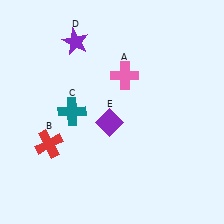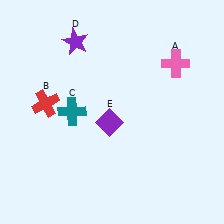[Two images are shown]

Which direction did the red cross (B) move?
The red cross (B) moved up.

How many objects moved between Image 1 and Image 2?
2 objects moved between the two images.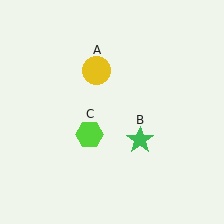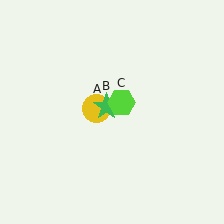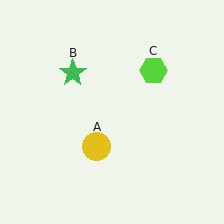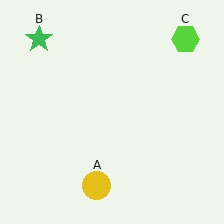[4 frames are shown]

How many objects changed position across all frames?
3 objects changed position: yellow circle (object A), green star (object B), lime hexagon (object C).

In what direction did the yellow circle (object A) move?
The yellow circle (object A) moved down.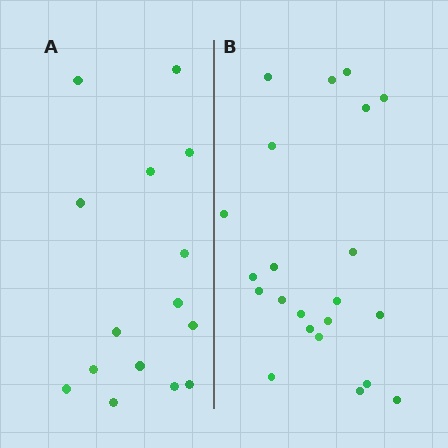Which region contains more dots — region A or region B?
Region B (the right region) has more dots.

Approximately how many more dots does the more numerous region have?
Region B has roughly 8 or so more dots than region A.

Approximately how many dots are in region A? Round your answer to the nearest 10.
About 20 dots. (The exact count is 15, which rounds to 20.)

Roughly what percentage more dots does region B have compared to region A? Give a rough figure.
About 45% more.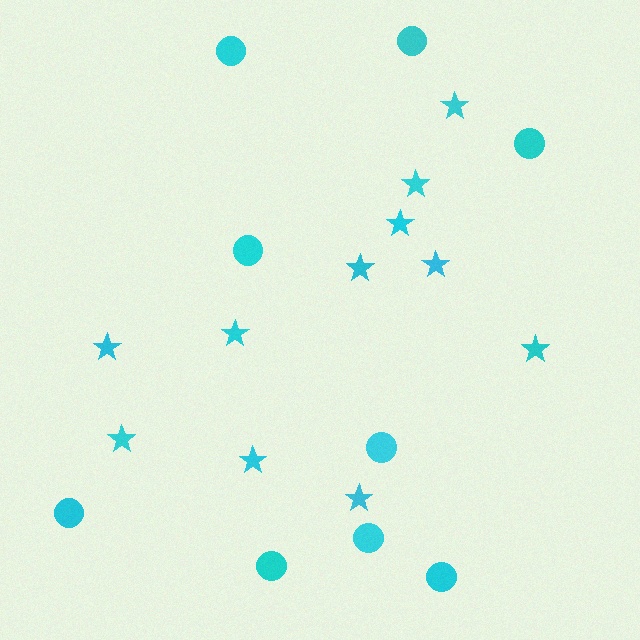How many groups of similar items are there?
There are 2 groups: one group of stars (11) and one group of circles (9).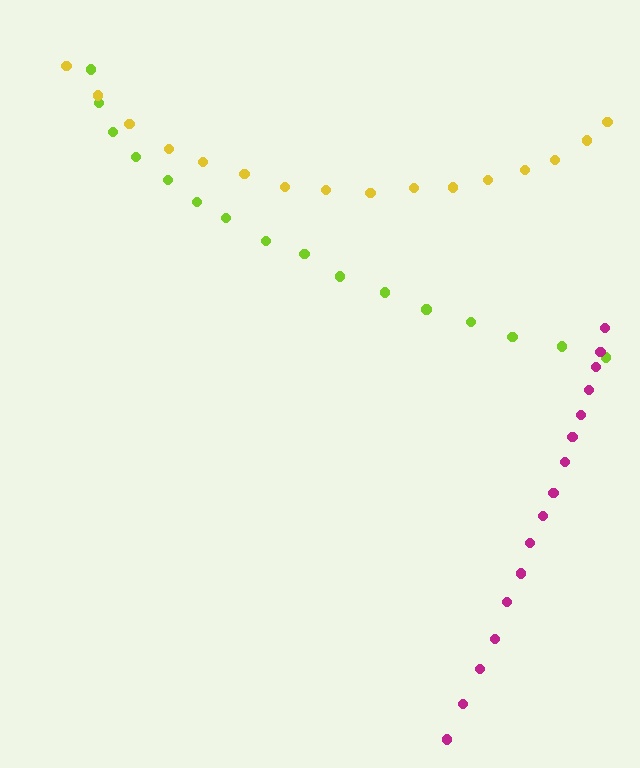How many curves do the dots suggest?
There are 3 distinct paths.